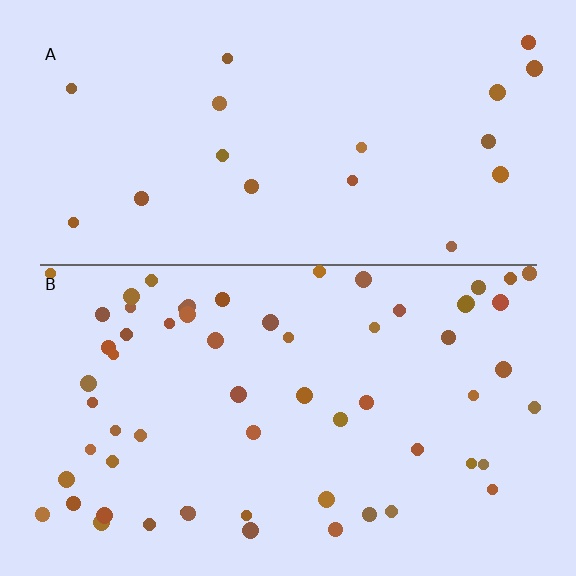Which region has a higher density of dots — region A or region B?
B (the bottom).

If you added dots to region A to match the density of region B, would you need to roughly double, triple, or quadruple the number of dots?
Approximately triple.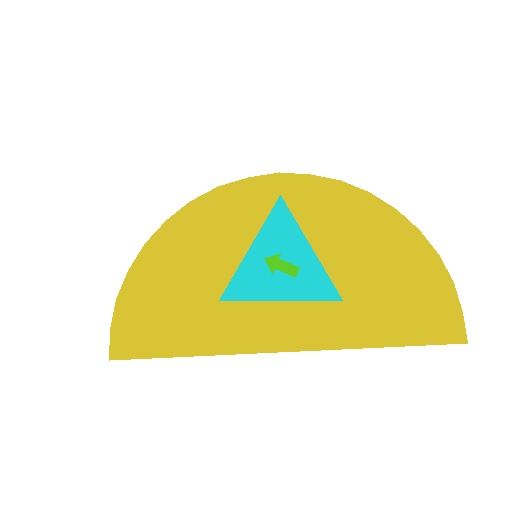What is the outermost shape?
The yellow semicircle.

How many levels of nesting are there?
3.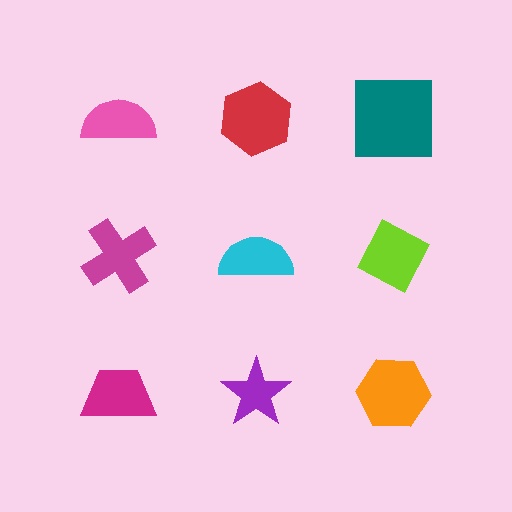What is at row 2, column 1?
A magenta cross.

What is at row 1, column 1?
A pink semicircle.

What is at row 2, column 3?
A lime diamond.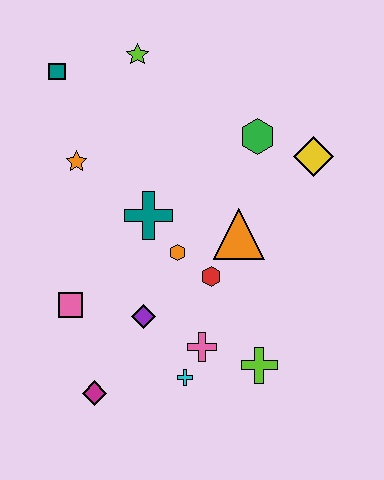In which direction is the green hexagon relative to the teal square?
The green hexagon is to the right of the teal square.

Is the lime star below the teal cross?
No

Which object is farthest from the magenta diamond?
The lime star is farthest from the magenta diamond.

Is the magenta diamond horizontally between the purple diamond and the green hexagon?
No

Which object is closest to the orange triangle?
The red hexagon is closest to the orange triangle.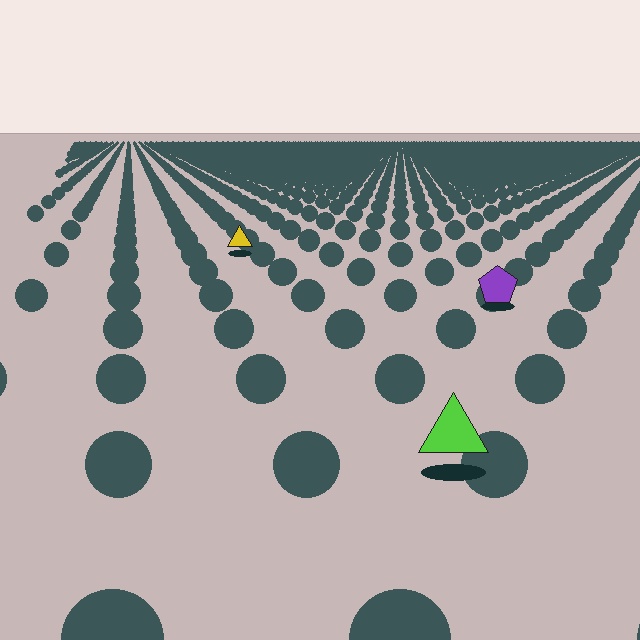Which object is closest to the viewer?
The lime triangle is closest. The texture marks near it are larger and more spread out.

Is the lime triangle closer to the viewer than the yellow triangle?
Yes. The lime triangle is closer — you can tell from the texture gradient: the ground texture is coarser near it.